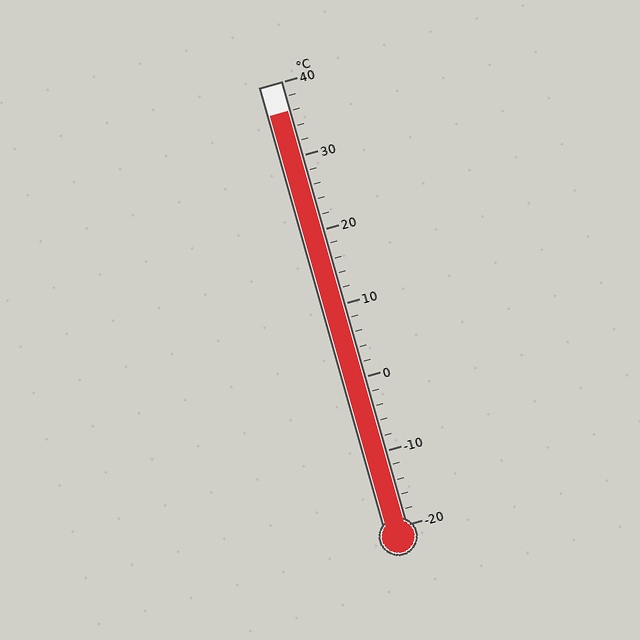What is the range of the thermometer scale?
The thermometer scale ranges from -20°C to 40°C.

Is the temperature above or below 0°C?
The temperature is above 0°C.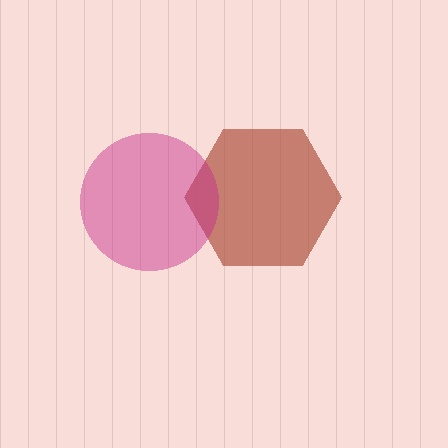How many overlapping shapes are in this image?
There are 2 overlapping shapes in the image.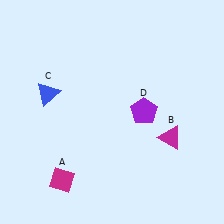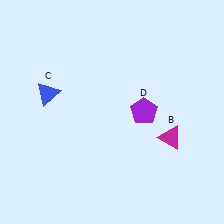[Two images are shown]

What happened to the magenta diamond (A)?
The magenta diamond (A) was removed in Image 2. It was in the bottom-left area of Image 1.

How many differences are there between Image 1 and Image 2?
There is 1 difference between the two images.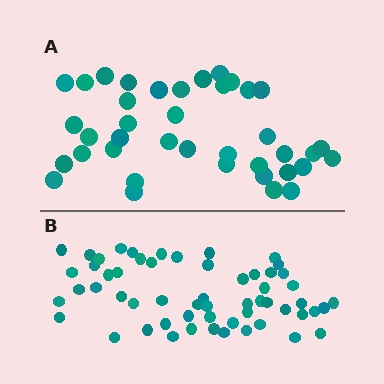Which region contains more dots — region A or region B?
Region B (the bottom region) has more dots.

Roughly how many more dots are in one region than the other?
Region B has approximately 20 more dots than region A.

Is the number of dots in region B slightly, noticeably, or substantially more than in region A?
Region B has substantially more. The ratio is roughly 1.5 to 1.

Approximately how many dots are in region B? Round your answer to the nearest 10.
About 60 dots. (The exact count is 57, which rounds to 60.)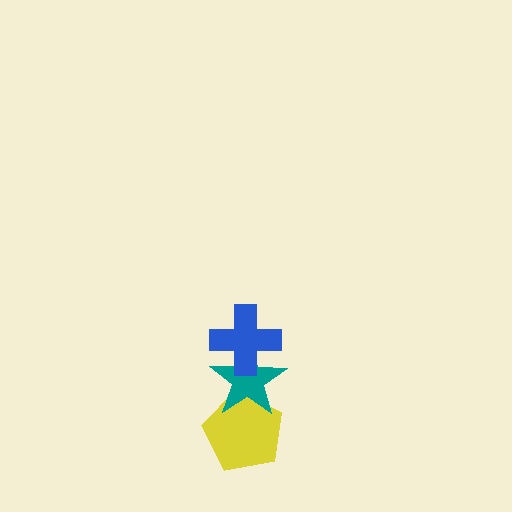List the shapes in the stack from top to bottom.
From top to bottom: the blue cross, the teal star, the yellow pentagon.